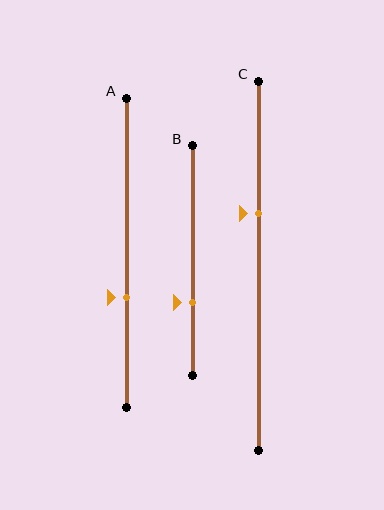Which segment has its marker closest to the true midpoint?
Segment C has its marker closest to the true midpoint.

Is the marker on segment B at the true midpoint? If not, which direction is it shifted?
No, the marker on segment B is shifted downward by about 18% of the segment length.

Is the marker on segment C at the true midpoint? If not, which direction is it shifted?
No, the marker on segment C is shifted upward by about 14% of the segment length.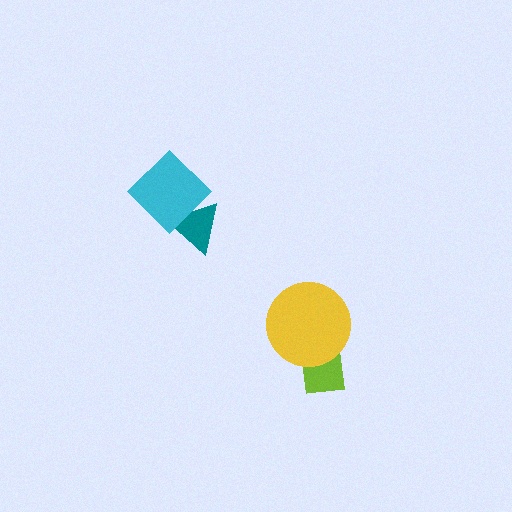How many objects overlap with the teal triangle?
1 object overlaps with the teal triangle.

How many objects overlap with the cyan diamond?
1 object overlaps with the cyan diamond.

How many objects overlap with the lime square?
1 object overlaps with the lime square.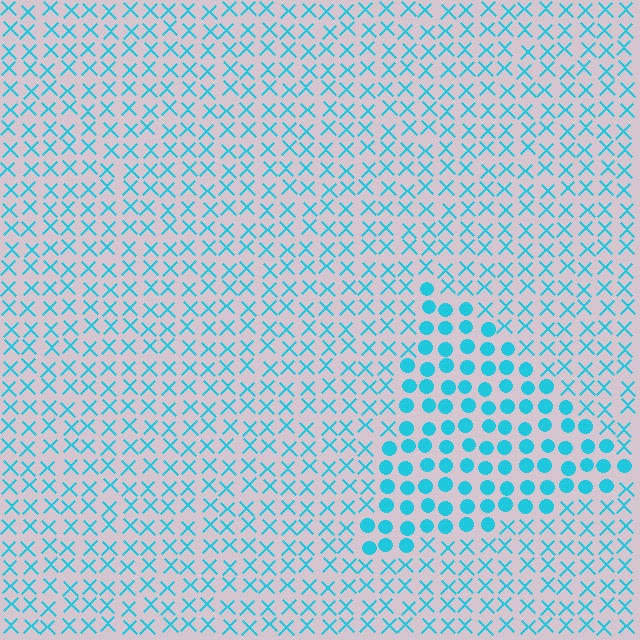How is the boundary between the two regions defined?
The boundary is defined by a change in element shape: circles inside vs. X marks outside. All elements share the same color and spacing.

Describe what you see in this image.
The image is filled with small cyan elements arranged in a uniform grid. A triangle-shaped region contains circles, while the surrounding area contains X marks. The boundary is defined purely by the change in element shape.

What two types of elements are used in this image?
The image uses circles inside the triangle region and X marks outside it.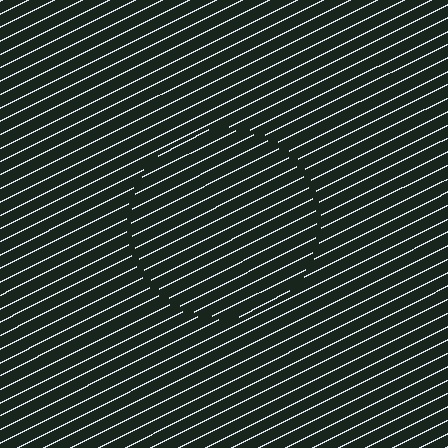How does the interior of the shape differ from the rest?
The interior of the shape contains the same grating, shifted by half a period — the contour is defined by the phase discontinuity where line-ends from the inner and outer gratings abut.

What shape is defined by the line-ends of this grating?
An illusory circle. The interior of the shape contains the same grating, shifted by half a period — the contour is defined by the phase discontinuity where line-ends from the inner and outer gratings abut.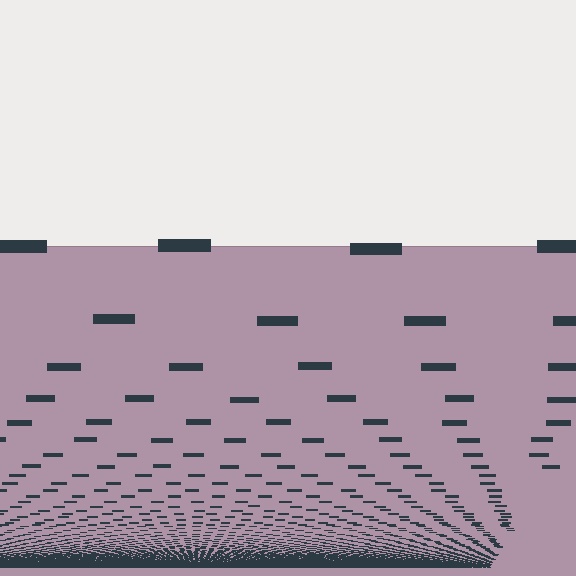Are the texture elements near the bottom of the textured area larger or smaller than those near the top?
Smaller. The gradient is inverted — elements near the bottom are smaller and denser.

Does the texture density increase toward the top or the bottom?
Density increases toward the bottom.